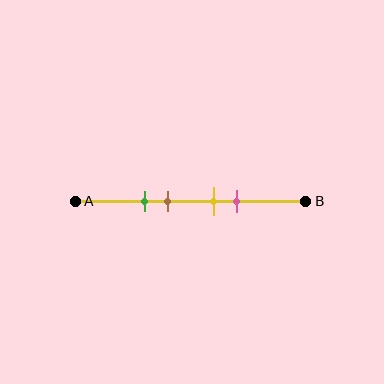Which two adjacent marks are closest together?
The yellow and pink marks are the closest adjacent pair.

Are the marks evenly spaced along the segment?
No, the marks are not evenly spaced.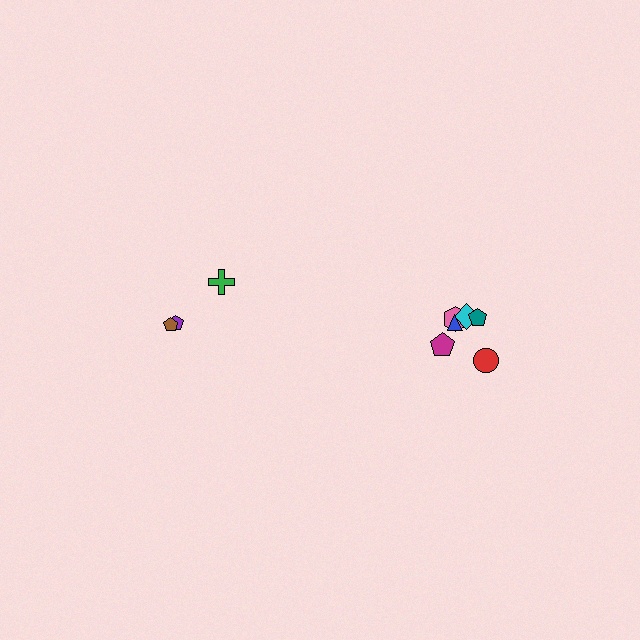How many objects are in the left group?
There are 3 objects.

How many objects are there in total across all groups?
There are 9 objects.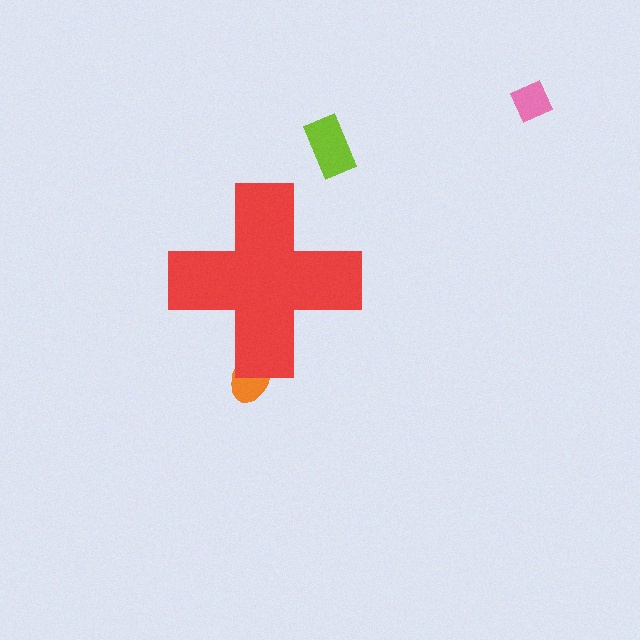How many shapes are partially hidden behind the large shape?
1 shape is partially hidden.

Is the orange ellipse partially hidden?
Yes, the orange ellipse is partially hidden behind the red cross.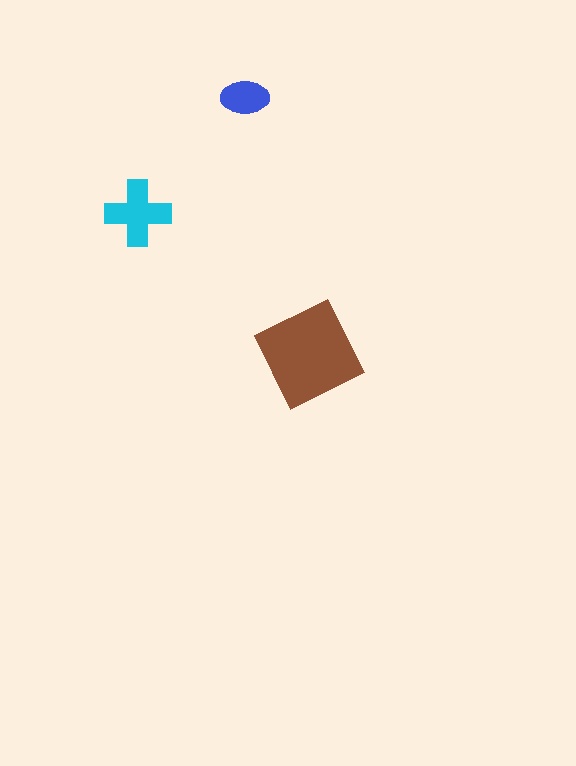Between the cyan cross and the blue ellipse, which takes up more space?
The cyan cross.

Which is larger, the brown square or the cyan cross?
The brown square.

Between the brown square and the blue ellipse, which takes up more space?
The brown square.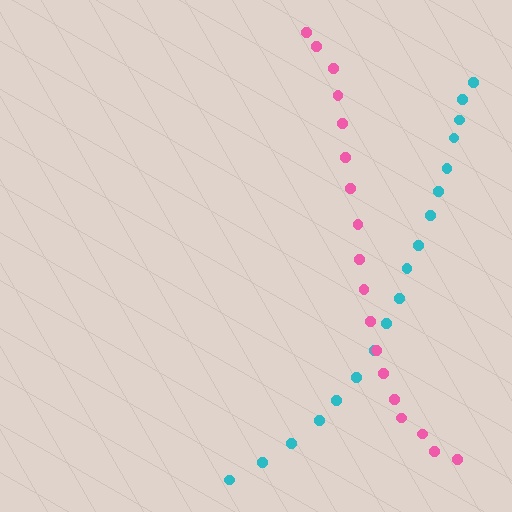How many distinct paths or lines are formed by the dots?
There are 2 distinct paths.